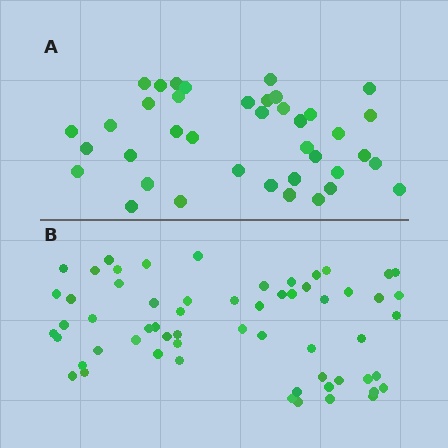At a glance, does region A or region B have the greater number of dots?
Region B (the bottom region) has more dots.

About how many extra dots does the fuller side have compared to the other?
Region B has approximately 20 more dots than region A.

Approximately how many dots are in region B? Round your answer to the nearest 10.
About 60 dots.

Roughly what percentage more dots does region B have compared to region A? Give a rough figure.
About 55% more.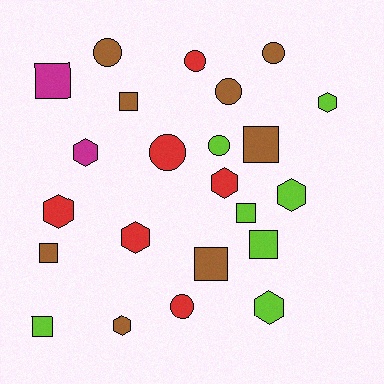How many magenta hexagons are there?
There is 1 magenta hexagon.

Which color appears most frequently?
Brown, with 8 objects.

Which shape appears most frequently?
Hexagon, with 8 objects.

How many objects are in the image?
There are 23 objects.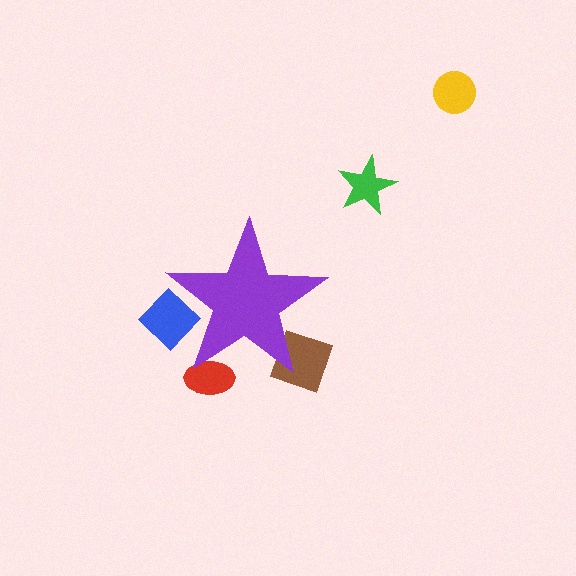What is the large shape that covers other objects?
A purple star.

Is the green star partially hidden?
No, the green star is fully visible.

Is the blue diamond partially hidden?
Yes, the blue diamond is partially hidden behind the purple star.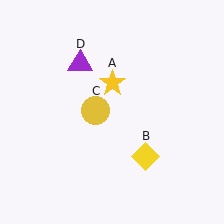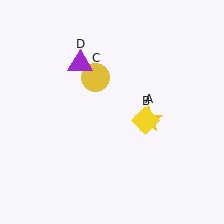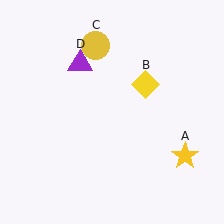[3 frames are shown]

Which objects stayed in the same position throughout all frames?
Purple triangle (object D) remained stationary.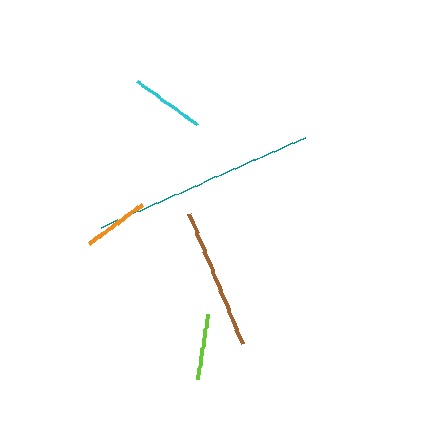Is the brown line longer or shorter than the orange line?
The brown line is longer than the orange line.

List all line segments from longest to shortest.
From longest to shortest: teal, brown, cyan, orange, lime.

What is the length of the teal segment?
The teal segment is approximately 222 pixels long.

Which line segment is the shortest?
The lime line is the shortest at approximately 64 pixels.